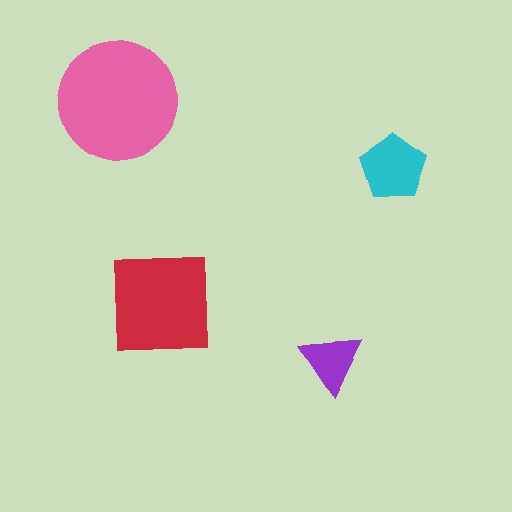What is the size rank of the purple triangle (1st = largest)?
4th.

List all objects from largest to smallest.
The pink circle, the red square, the cyan pentagon, the purple triangle.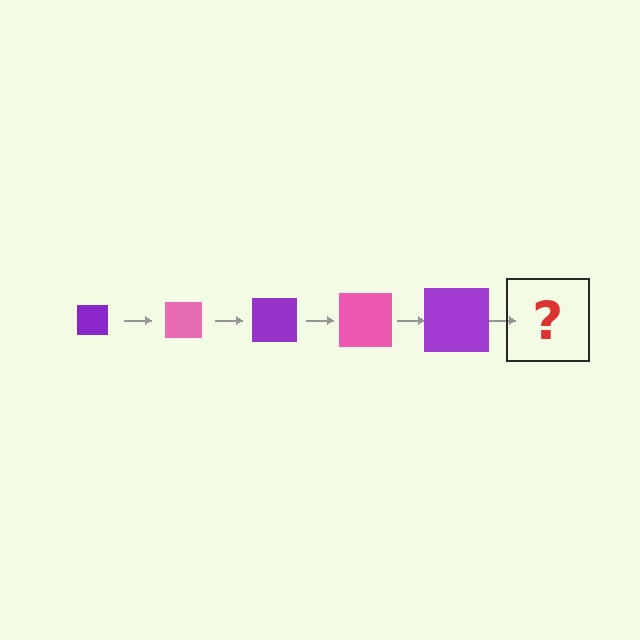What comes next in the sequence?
The next element should be a pink square, larger than the previous one.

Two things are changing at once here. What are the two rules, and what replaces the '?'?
The two rules are that the square grows larger each step and the color cycles through purple and pink. The '?' should be a pink square, larger than the previous one.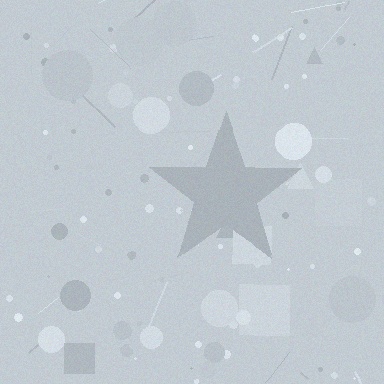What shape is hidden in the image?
A star is hidden in the image.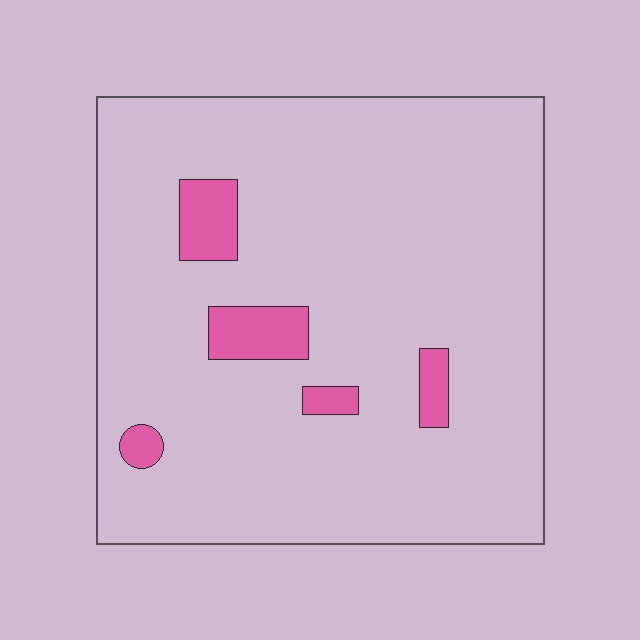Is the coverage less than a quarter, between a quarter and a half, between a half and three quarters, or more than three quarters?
Less than a quarter.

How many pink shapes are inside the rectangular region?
5.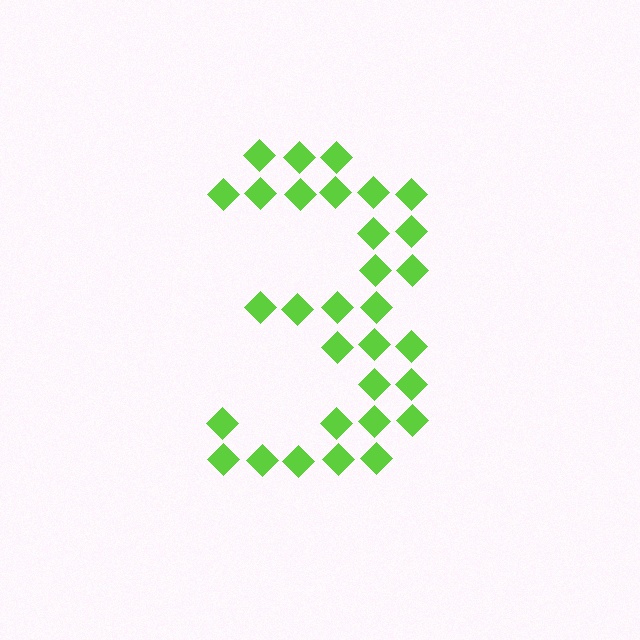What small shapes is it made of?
It is made of small diamonds.